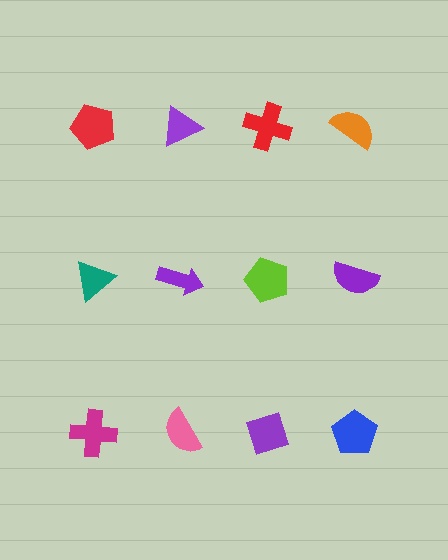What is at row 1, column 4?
An orange semicircle.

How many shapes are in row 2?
4 shapes.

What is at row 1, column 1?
A red pentagon.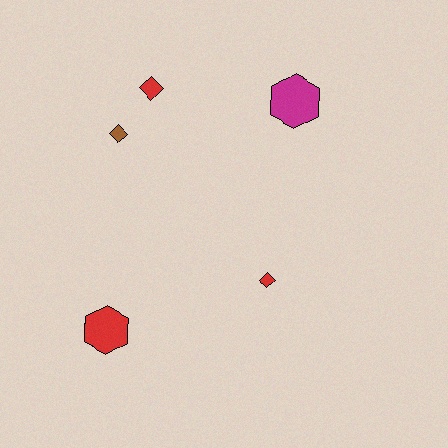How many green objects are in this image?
There are no green objects.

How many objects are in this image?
There are 5 objects.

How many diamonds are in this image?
There are 3 diamonds.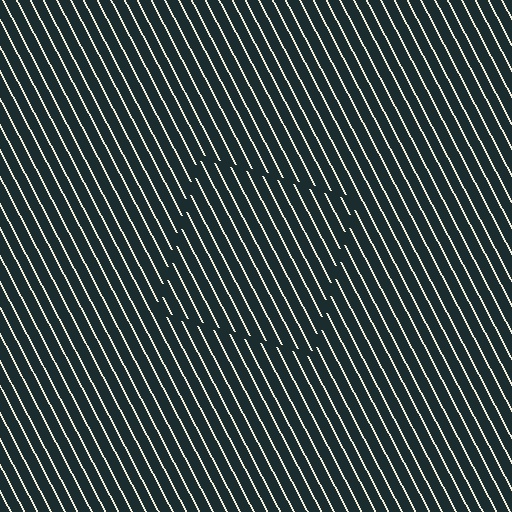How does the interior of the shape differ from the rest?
The interior of the shape contains the same grating, shifted by half a period — the contour is defined by the phase discontinuity where line-ends from the inner and outer gratings abut.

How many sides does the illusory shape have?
4 sides — the line-ends trace a square.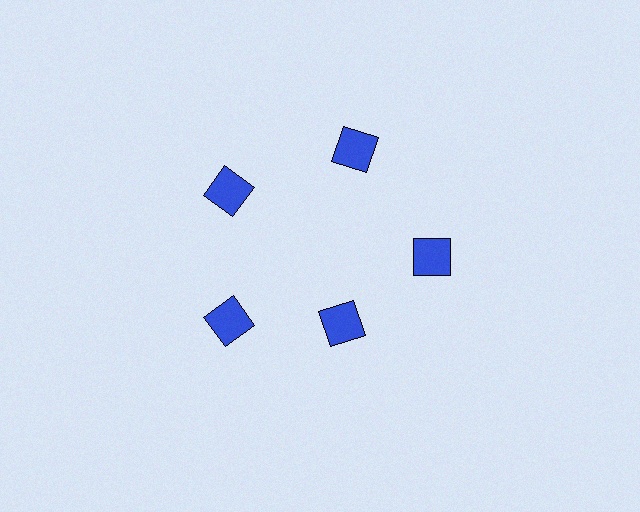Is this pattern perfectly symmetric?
No. The 5 blue squares are arranged in a ring, but one element near the 5 o'clock position is pulled inward toward the center, breaking the 5-fold rotational symmetry.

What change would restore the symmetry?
The symmetry would be restored by moving it outward, back onto the ring so that all 5 squares sit at equal angles and equal distance from the center.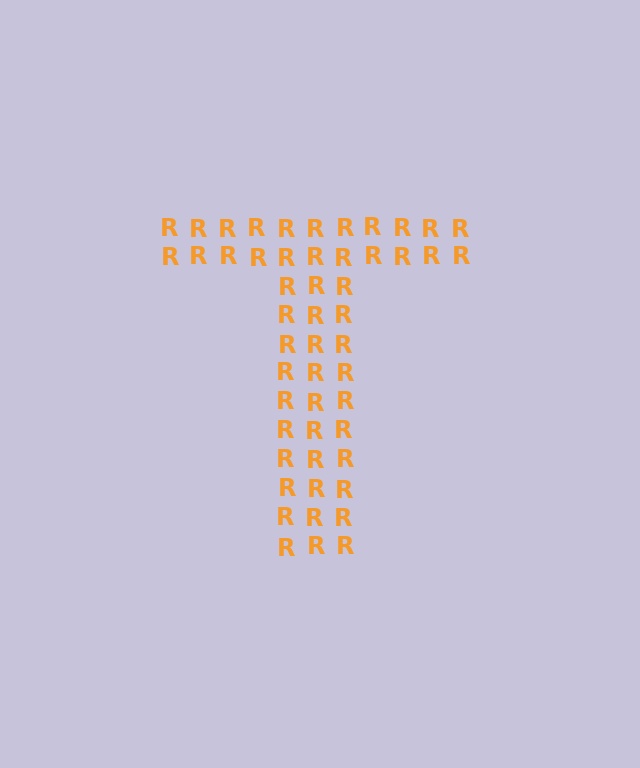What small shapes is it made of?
It is made of small letter R's.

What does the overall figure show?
The overall figure shows the letter T.